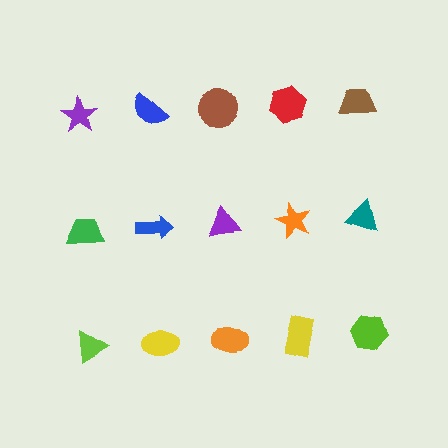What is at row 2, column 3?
A purple triangle.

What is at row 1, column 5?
A brown trapezoid.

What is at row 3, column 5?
A lime hexagon.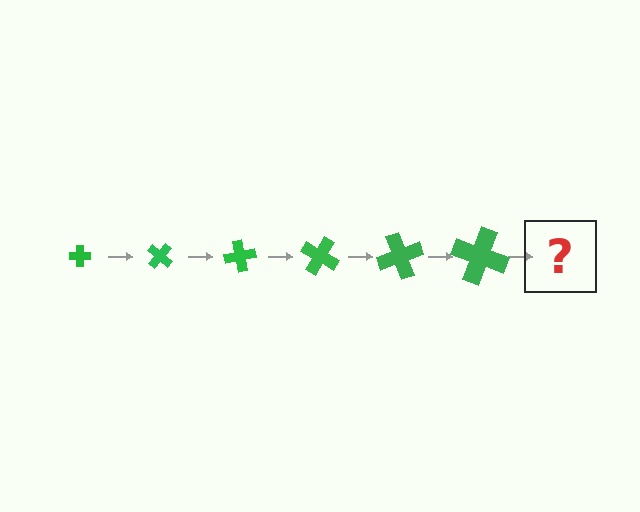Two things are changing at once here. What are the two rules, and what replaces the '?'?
The two rules are that the cross grows larger each step and it rotates 40 degrees each step. The '?' should be a cross, larger than the previous one and rotated 240 degrees from the start.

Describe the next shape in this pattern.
It should be a cross, larger than the previous one and rotated 240 degrees from the start.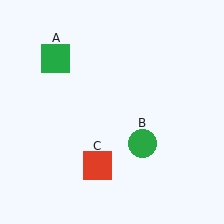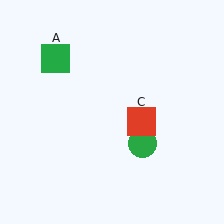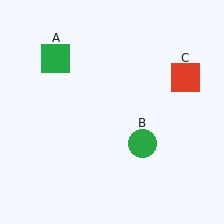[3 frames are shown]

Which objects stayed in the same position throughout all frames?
Green square (object A) and green circle (object B) remained stationary.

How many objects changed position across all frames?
1 object changed position: red square (object C).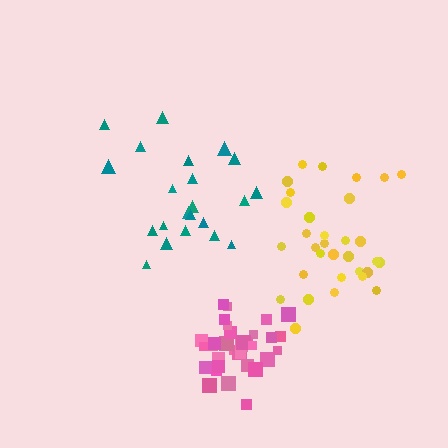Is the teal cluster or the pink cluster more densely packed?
Pink.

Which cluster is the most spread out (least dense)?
Teal.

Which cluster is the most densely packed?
Pink.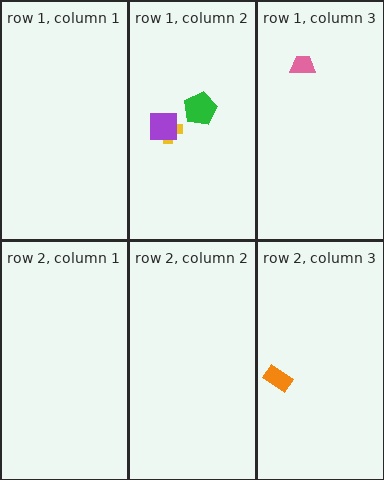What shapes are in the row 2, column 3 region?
The orange rectangle.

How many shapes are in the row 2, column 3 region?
1.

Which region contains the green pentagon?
The row 1, column 2 region.